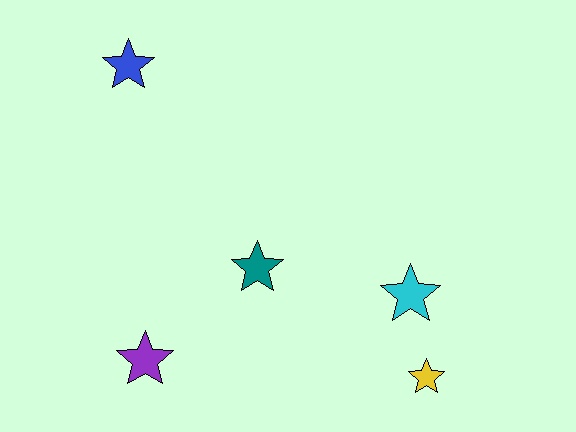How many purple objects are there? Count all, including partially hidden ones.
There is 1 purple object.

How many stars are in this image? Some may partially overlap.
There are 5 stars.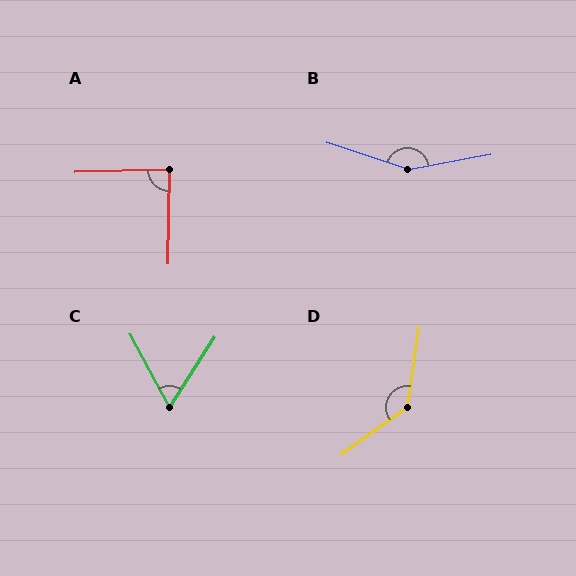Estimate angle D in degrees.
Approximately 133 degrees.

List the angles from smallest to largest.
C (61°), A (87°), D (133°), B (151°).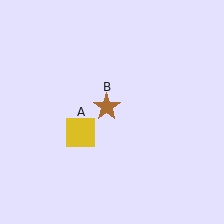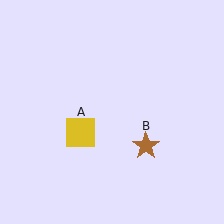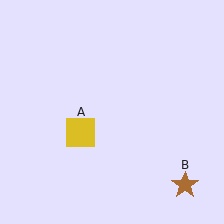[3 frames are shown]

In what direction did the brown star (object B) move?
The brown star (object B) moved down and to the right.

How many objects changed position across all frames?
1 object changed position: brown star (object B).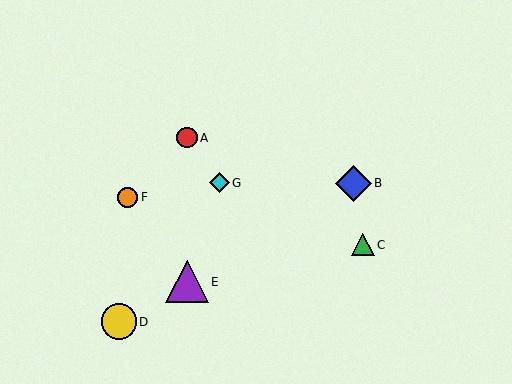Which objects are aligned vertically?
Objects A, E are aligned vertically.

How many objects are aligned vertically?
2 objects (A, E) are aligned vertically.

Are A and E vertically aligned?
Yes, both are at x≈187.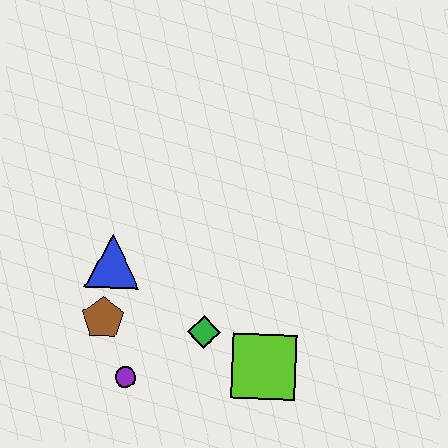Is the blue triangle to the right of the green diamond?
No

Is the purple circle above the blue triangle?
No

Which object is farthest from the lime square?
The blue triangle is farthest from the lime square.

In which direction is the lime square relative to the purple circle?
The lime square is to the right of the purple circle.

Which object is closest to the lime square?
The green diamond is closest to the lime square.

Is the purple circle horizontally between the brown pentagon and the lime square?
Yes